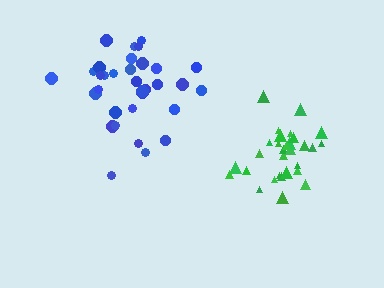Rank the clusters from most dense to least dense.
green, blue.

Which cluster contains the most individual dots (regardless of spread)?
Blue (33).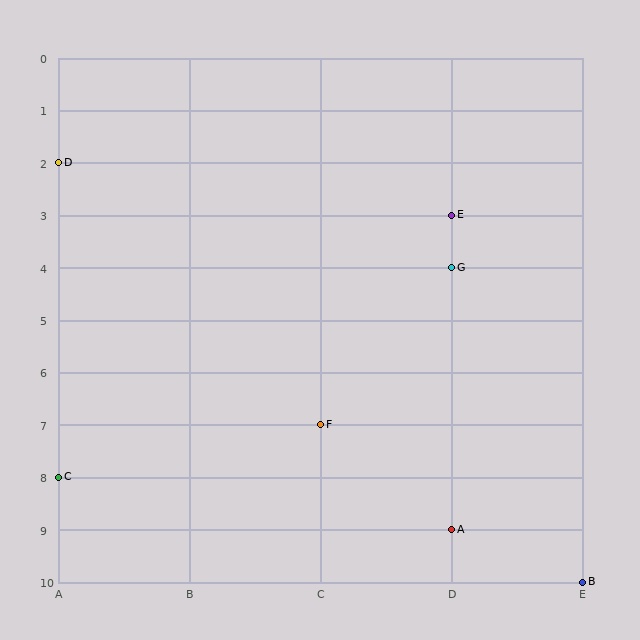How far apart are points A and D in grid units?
Points A and D are 3 columns and 7 rows apart (about 7.6 grid units diagonally).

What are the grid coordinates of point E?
Point E is at grid coordinates (D, 3).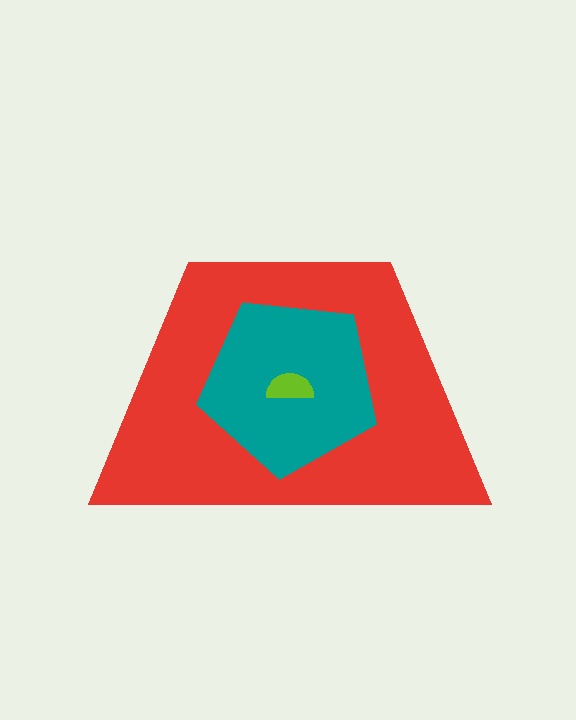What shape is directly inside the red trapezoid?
The teal pentagon.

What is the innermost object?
The lime semicircle.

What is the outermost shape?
The red trapezoid.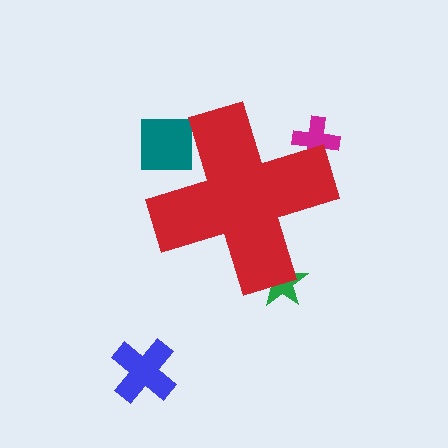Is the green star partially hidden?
Yes, the green star is partially hidden behind the red cross.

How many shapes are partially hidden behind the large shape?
3 shapes are partially hidden.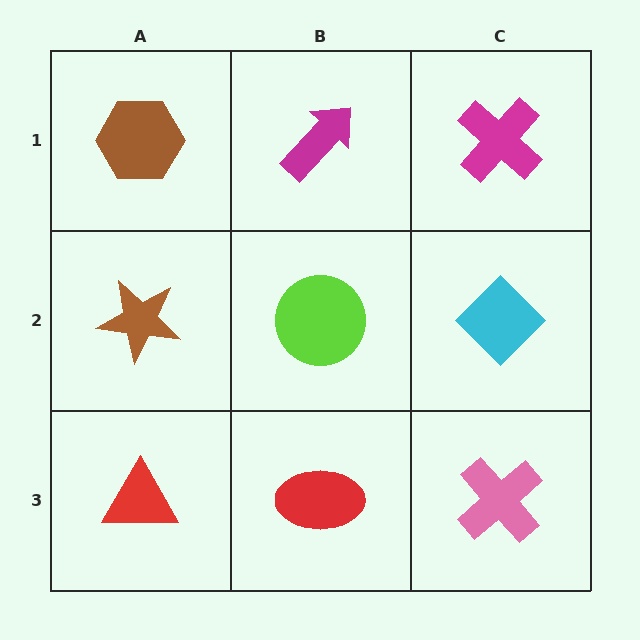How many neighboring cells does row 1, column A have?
2.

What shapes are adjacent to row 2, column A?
A brown hexagon (row 1, column A), a red triangle (row 3, column A), a lime circle (row 2, column B).